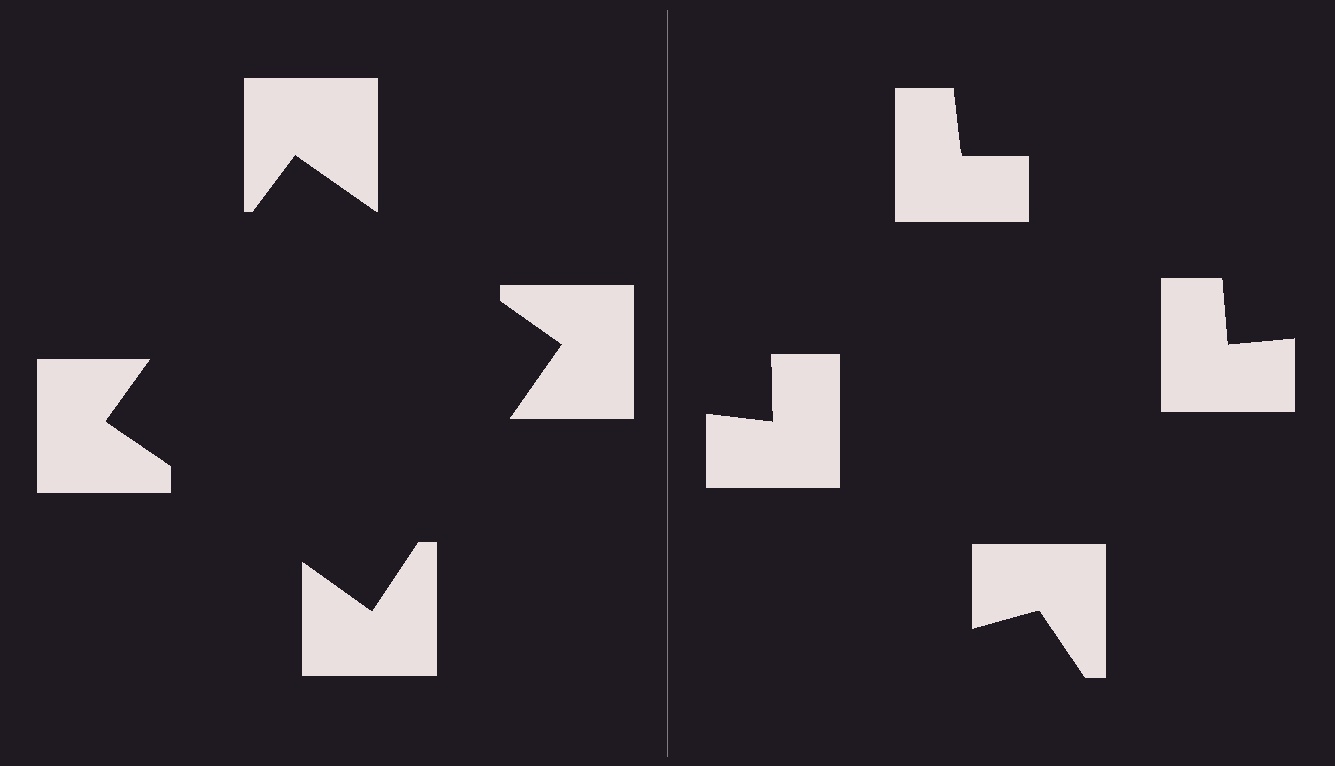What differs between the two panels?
The notched squares are positioned identically on both sides; only the wedge orientations differ. On the left they align to a square; on the right they are misaligned.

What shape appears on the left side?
An illusory square.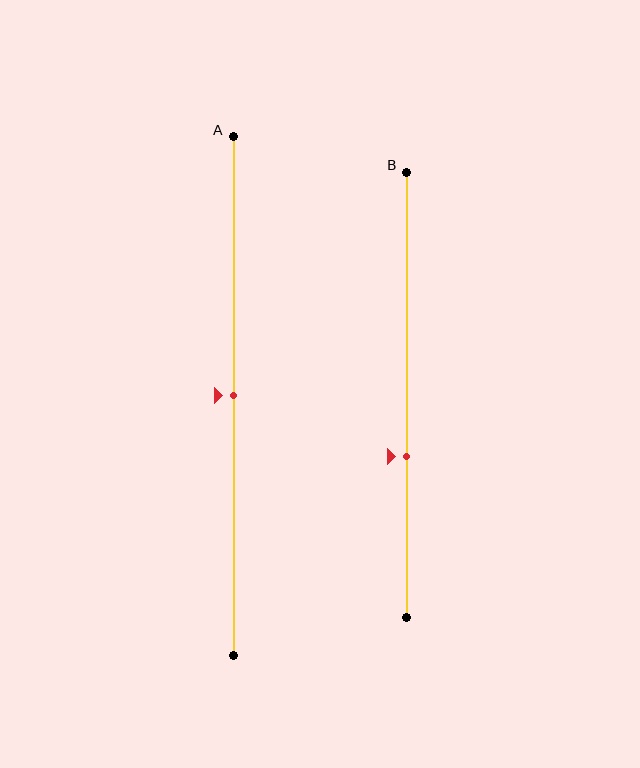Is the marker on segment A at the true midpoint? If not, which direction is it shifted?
Yes, the marker on segment A is at the true midpoint.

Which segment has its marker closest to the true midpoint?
Segment A has its marker closest to the true midpoint.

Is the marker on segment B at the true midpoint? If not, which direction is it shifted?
No, the marker on segment B is shifted downward by about 14% of the segment length.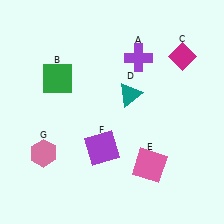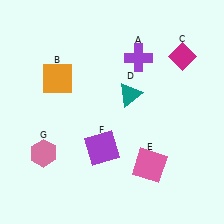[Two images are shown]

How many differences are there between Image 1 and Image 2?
There is 1 difference between the two images.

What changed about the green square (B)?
In Image 1, B is green. In Image 2, it changed to orange.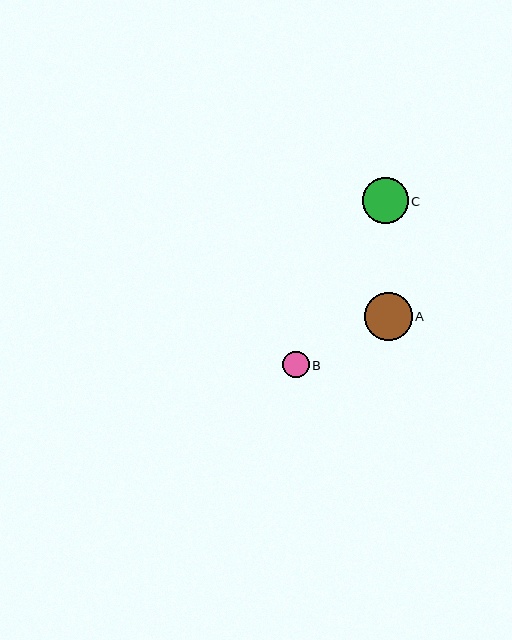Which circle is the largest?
Circle A is the largest with a size of approximately 48 pixels.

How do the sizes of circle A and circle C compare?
Circle A and circle C are approximately the same size.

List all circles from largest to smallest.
From largest to smallest: A, C, B.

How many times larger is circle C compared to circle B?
Circle C is approximately 1.7 times the size of circle B.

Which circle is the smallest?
Circle B is the smallest with a size of approximately 26 pixels.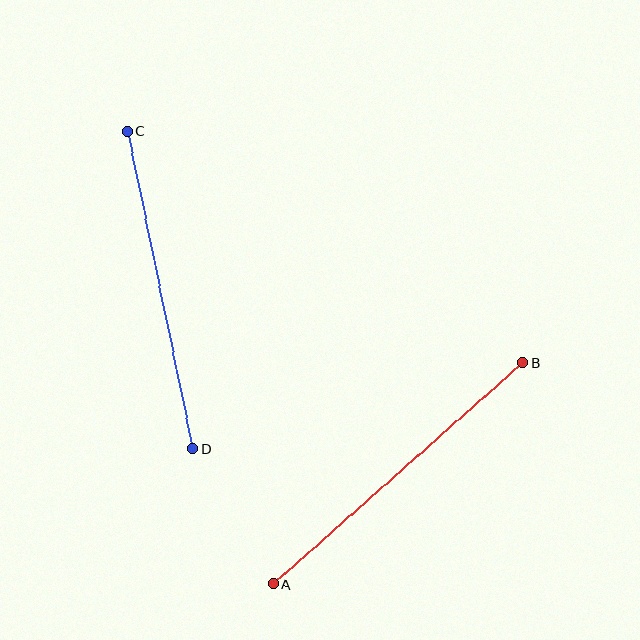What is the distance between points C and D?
The distance is approximately 325 pixels.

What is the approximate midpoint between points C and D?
The midpoint is at approximately (160, 290) pixels.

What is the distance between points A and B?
The distance is approximately 334 pixels.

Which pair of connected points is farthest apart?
Points A and B are farthest apart.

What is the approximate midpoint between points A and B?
The midpoint is at approximately (398, 473) pixels.